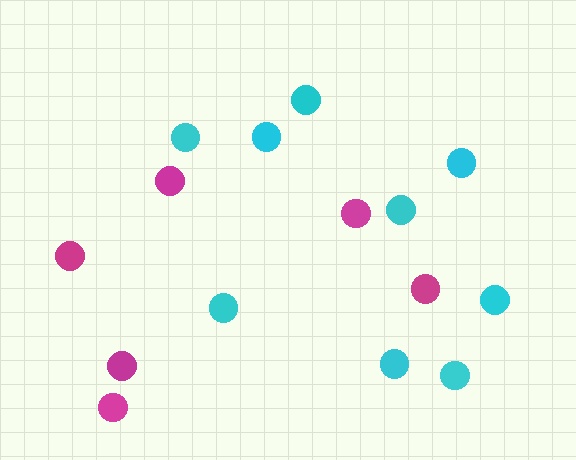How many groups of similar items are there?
There are 2 groups: one group of magenta circles (6) and one group of cyan circles (9).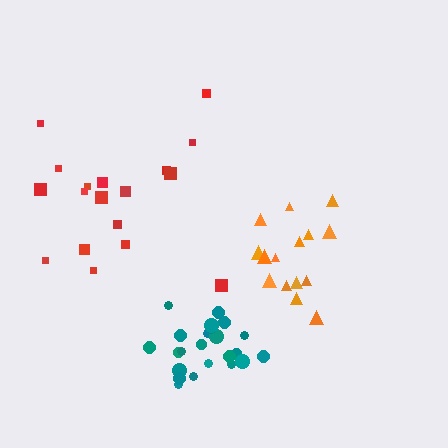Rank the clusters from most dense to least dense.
teal, orange, red.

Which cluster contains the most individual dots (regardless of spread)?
Teal (23).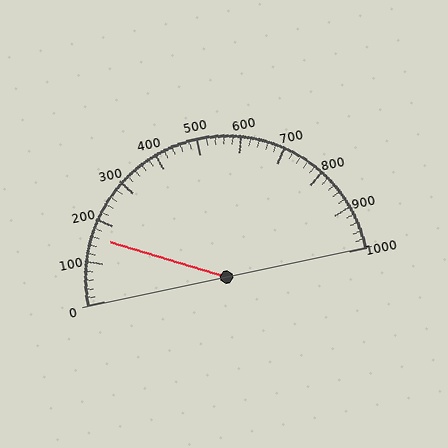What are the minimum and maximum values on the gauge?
The gauge ranges from 0 to 1000.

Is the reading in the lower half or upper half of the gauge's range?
The reading is in the lower half of the range (0 to 1000).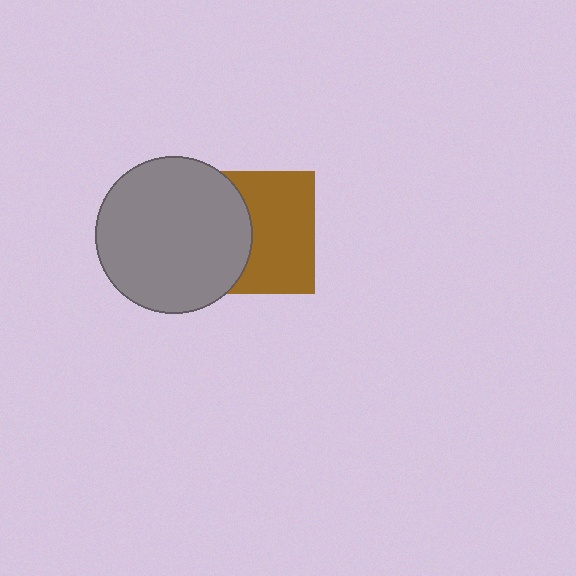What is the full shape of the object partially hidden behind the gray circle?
The partially hidden object is a brown square.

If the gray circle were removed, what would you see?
You would see the complete brown square.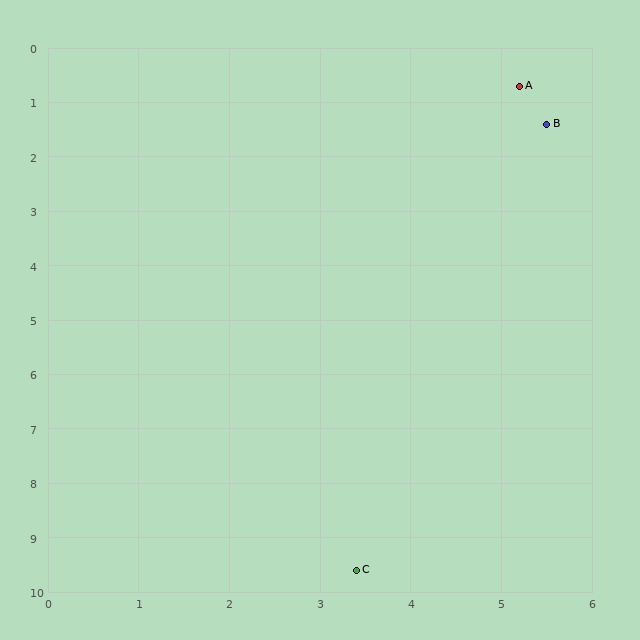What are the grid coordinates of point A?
Point A is at approximately (5.2, 0.7).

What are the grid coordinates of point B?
Point B is at approximately (5.5, 1.4).